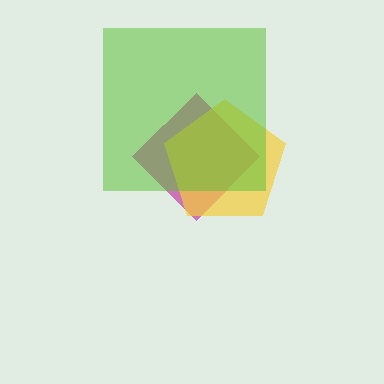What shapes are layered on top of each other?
The layered shapes are: a magenta diamond, a yellow pentagon, a lime square.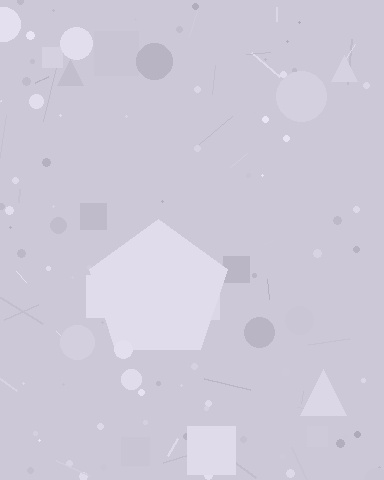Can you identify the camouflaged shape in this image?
The camouflaged shape is a pentagon.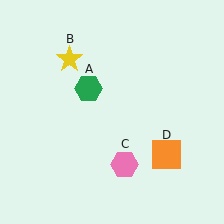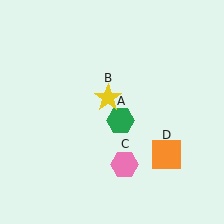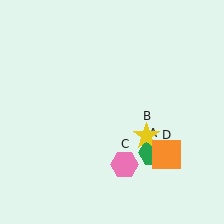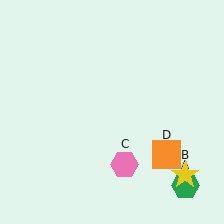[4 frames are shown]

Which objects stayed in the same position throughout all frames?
Pink hexagon (object C) and orange square (object D) remained stationary.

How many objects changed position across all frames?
2 objects changed position: green hexagon (object A), yellow star (object B).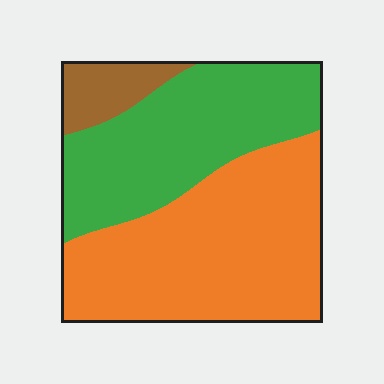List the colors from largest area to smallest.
From largest to smallest: orange, green, brown.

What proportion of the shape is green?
Green takes up about two fifths (2/5) of the shape.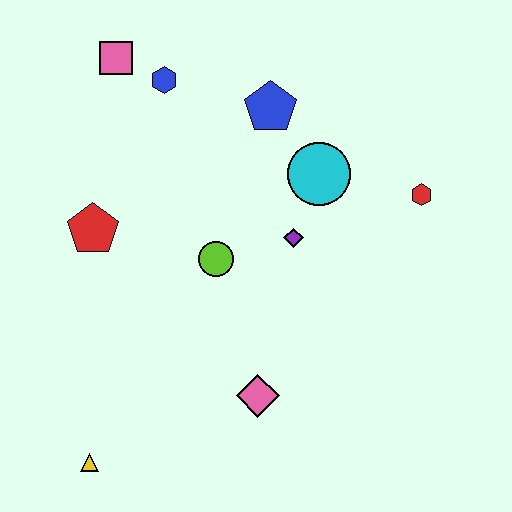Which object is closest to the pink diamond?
The lime circle is closest to the pink diamond.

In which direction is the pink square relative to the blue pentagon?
The pink square is to the left of the blue pentagon.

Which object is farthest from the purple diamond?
The yellow triangle is farthest from the purple diamond.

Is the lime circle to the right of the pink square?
Yes